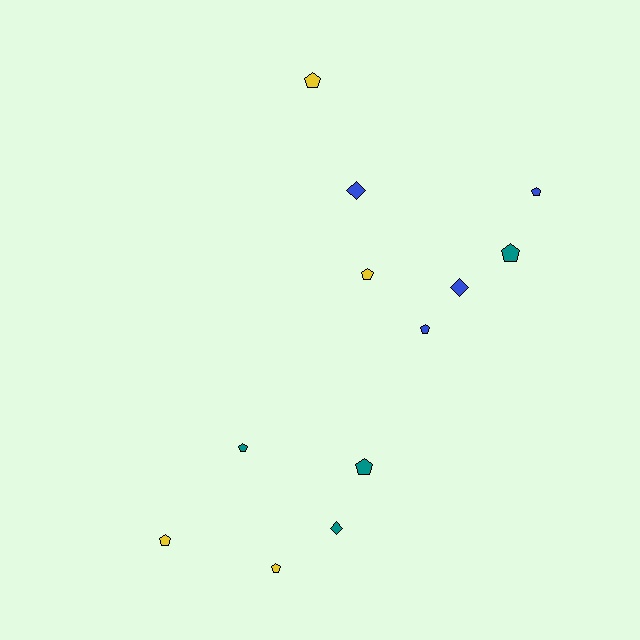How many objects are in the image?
There are 12 objects.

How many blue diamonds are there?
There are 2 blue diamonds.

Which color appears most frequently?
Yellow, with 4 objects.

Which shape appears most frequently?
Pentagon, with 9 objects.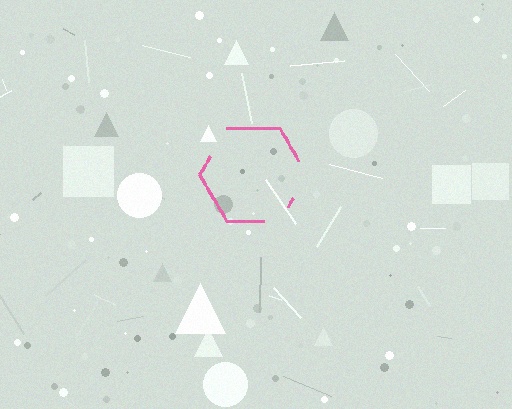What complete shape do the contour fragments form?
The contour fragments form a hexagon.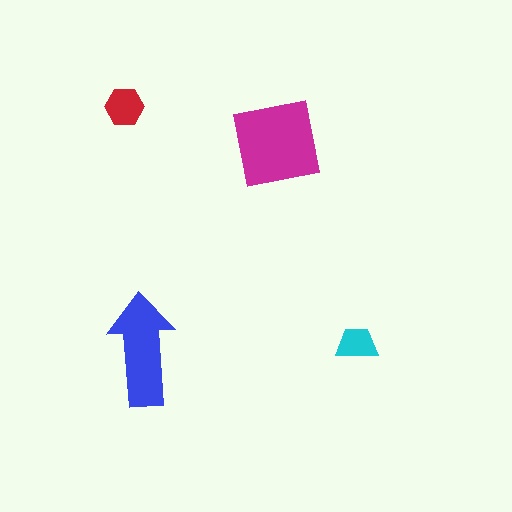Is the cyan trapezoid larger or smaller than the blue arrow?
Smaller.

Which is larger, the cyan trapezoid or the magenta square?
The magenta square.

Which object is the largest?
The magenta square.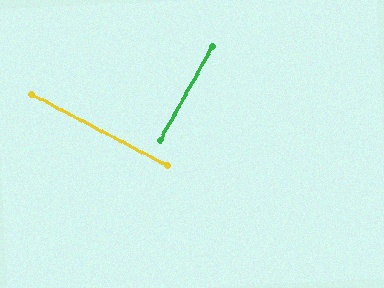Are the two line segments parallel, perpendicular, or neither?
Perpendicular — they meet at approximately 89°.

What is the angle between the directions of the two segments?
Approximately 89 degrees.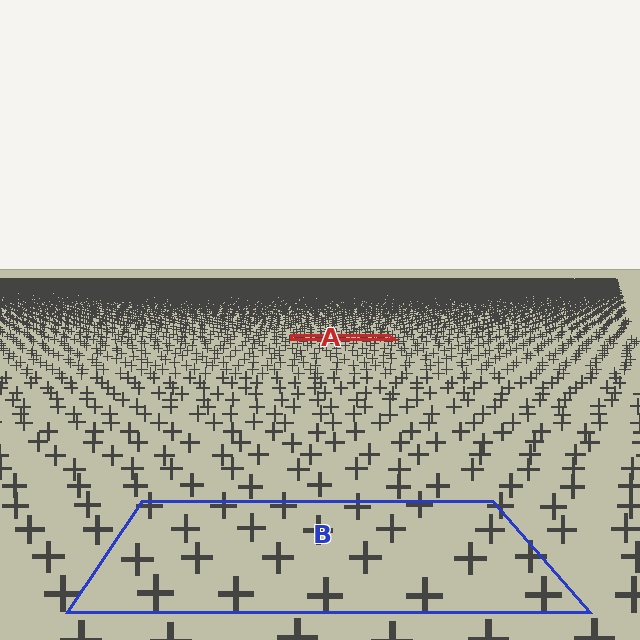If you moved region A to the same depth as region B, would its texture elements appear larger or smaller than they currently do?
They would appear larger. At a closer depth, the same texture elements are projected at a bigger on-screen size.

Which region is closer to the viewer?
Region B is closer. The texture elements there are larger and more spread out.